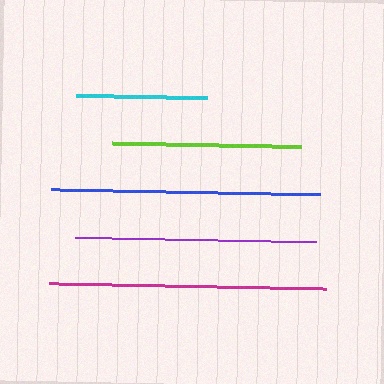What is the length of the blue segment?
The blue segment is approximately 269 pixels long.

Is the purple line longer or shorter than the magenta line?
The magenta line is longer than the purple line.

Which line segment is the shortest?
The cyan line is the shortest at approximately 131 pixels.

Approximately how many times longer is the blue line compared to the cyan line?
The blue line is approximately 2.1 times the length of the cyan line.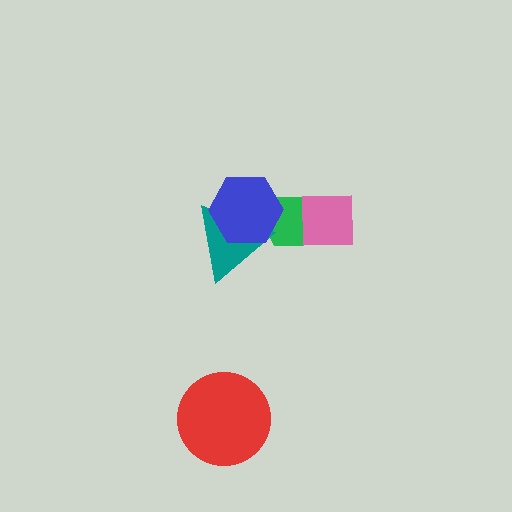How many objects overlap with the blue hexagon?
2 objects overlap with the blue hexagon.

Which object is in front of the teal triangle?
The blue hexagon is in front of the teal triangle.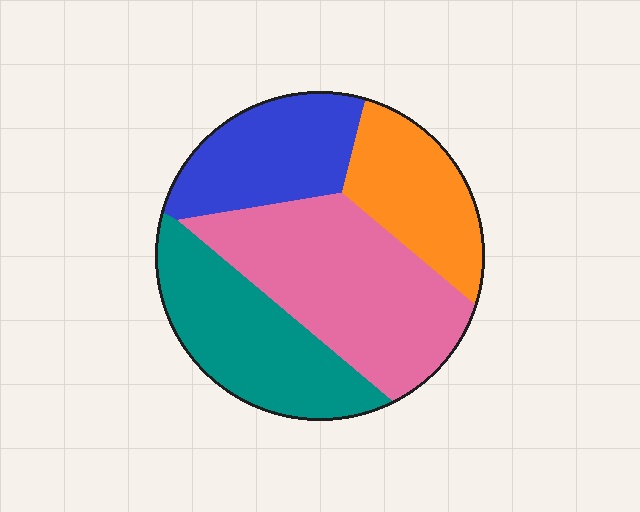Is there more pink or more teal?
Pink.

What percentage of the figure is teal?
Teal covers 26% of the figure.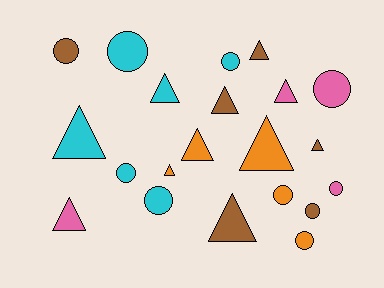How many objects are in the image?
There are 21 objects.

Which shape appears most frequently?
Triangle, with 11 objects.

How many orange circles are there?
There are 2 orange circles.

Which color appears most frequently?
Brown, with 6 objects.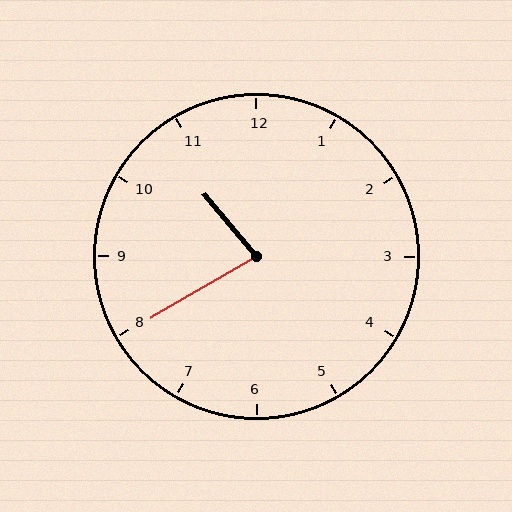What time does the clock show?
10:40.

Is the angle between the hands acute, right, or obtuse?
It is acute.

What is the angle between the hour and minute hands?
Approximately 80 degrees.